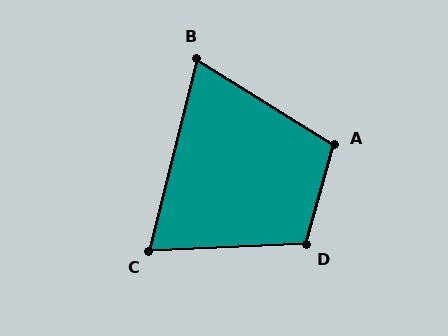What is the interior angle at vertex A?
Approximately 107 degrees (obtuse).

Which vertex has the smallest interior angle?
B, at approximately 72 degrees.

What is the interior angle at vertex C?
Approximately 73 degrees (acute).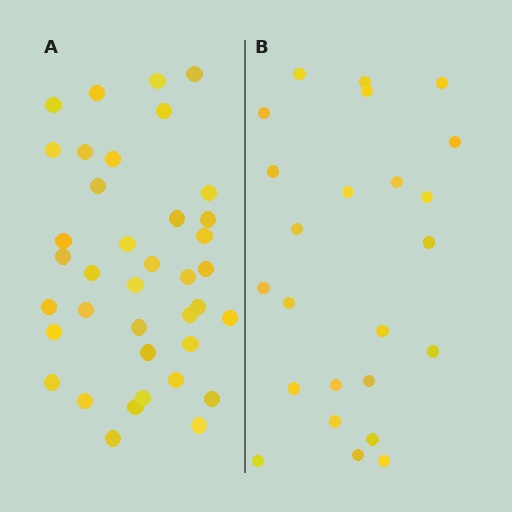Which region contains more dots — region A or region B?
Region A (the left region) has more dots.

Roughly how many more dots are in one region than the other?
Region A has approximately 15 more dots than region B.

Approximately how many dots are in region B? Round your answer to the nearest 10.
About 20 dots. (The exact count is 24, which rounds to 20.)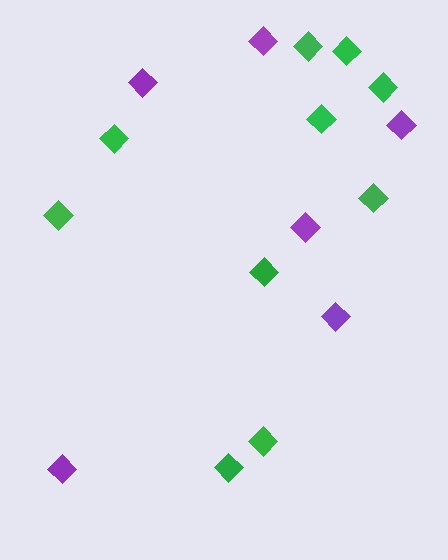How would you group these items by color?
There are 2 groups: one group of purple diamonds (6) and one group of green diamonds (10).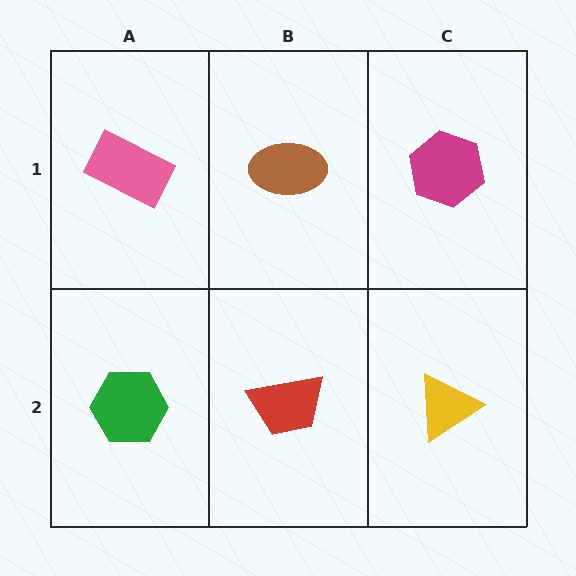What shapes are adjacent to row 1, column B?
A red trapezoid (row 2, column B), a pink rectangle (row 1, column A), a magenta hexagon (row 1, column C).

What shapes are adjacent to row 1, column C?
A yellow triangle (row 2, column C), a brown ellipse (row 1, column B).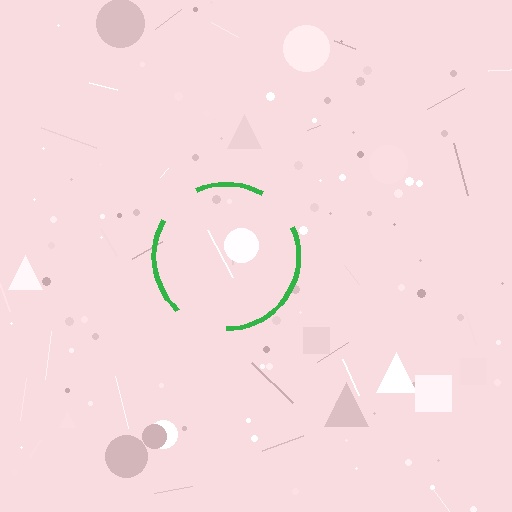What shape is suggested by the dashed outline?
The dashed outline suggests a circle.